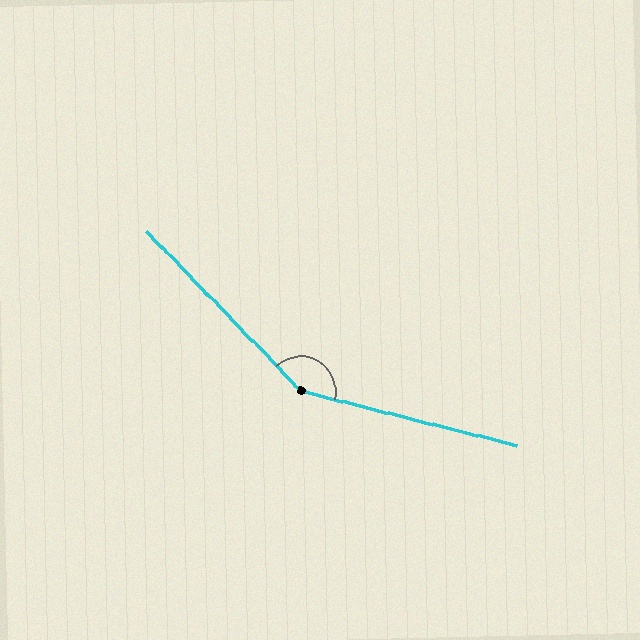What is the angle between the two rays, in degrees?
Approximately 148 degrees.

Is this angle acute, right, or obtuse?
It is obtuse.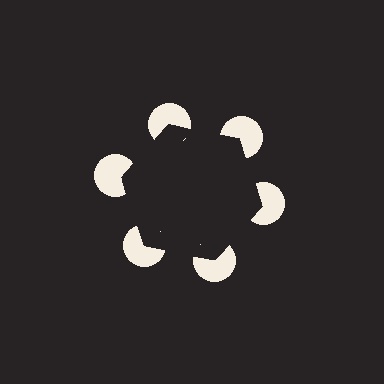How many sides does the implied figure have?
6 sides.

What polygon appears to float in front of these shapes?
An illusory hexagon — its edges are inferred from the aligned wedge cuts in the pac-man discs, not physically drawn.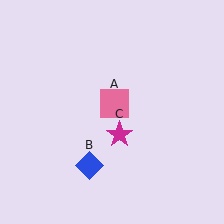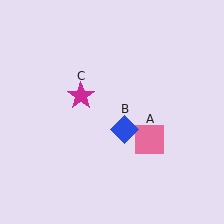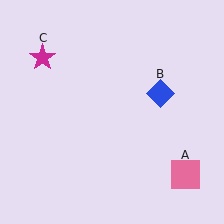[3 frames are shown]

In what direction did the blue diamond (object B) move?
The blue diamond (object B) moved up and to the right.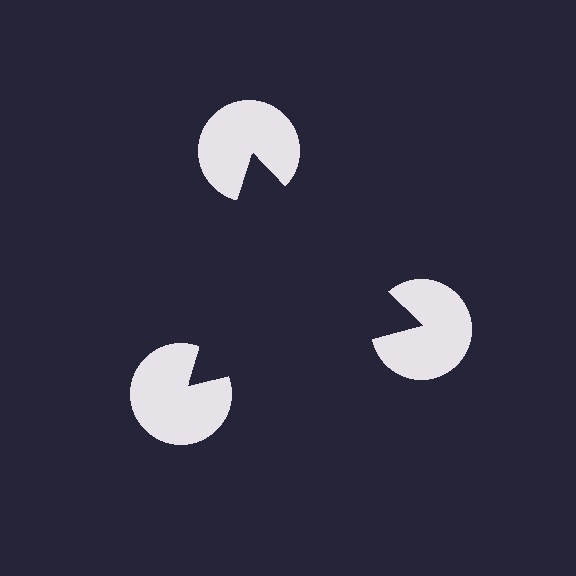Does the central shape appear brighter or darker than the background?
It typically appears slightly darker than the background, even though no actual brightness change is drawn.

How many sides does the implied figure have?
3 sides.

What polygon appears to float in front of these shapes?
An illusory triangle — its edges are inferred from the aligned wedge cuts in the pac-man discs, not physically drawn.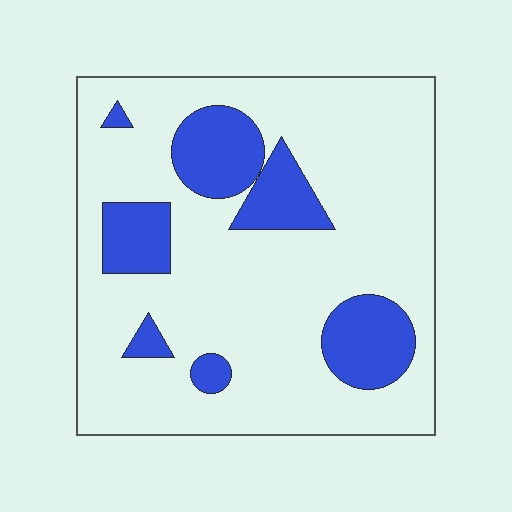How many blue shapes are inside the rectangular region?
7.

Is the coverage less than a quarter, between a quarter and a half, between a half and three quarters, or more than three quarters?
Less than a quarter.